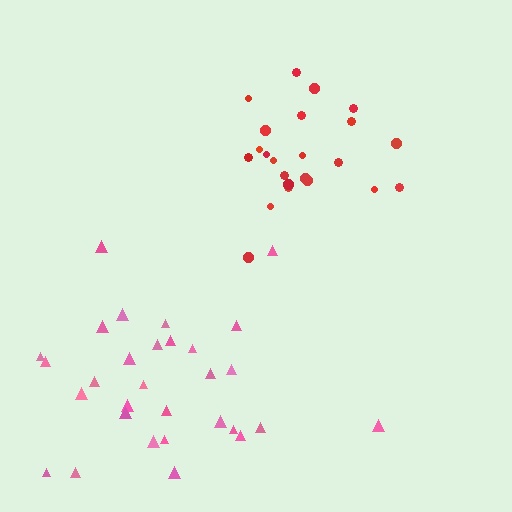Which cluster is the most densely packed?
Red.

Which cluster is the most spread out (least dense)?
Pink.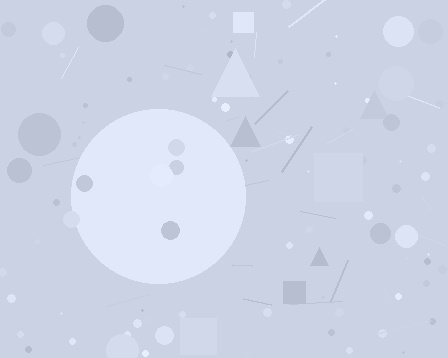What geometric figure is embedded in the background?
A circle is embedded in the background.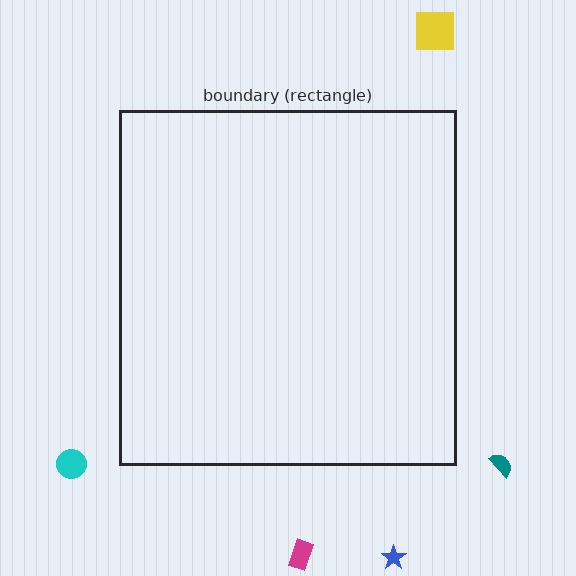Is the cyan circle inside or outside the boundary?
Outside.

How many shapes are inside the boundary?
0 inside, 5 outside.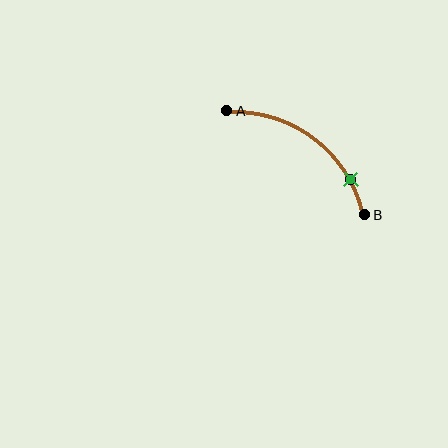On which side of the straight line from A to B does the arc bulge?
The arc bulges above and to the right of the straight line connecting A and B.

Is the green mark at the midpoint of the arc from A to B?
No. The green mark lies on the arc but is closer to endpoint B. The arc midpoint would be at the point on the curve equidistant along the arc from both A and B.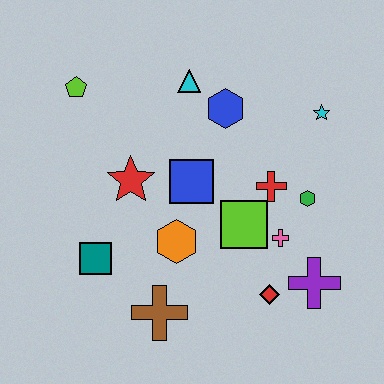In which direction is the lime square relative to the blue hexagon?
The lime square is below the blue hexagon.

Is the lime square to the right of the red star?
Yes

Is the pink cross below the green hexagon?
Yes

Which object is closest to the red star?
The blue square is closest to the red star.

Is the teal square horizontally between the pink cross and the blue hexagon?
No